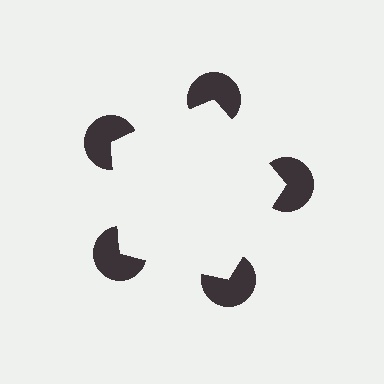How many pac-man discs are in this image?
There are 5 — one at each vertex of the illusory pentagon.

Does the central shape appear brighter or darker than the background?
It typically appears slightly brighter than the background, even though no actual brightness change is drawn.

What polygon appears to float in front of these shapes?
An illusory pentagon — its edges are inferred from the aligned wedge cuts in the pac-man discs, not physically drawn.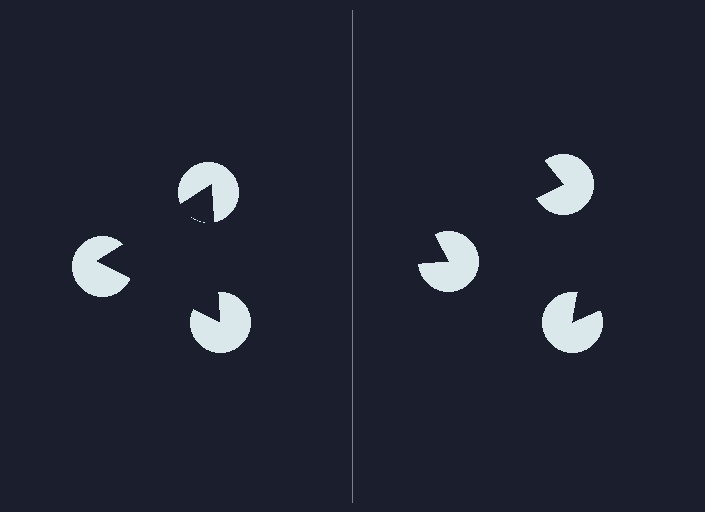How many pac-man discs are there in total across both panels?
6 — 3 on each side.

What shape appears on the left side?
An illusory triangle.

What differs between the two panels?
The pac-man discs are positioned identically on both sides; only the wedge orientations differ. On the left they align to a triangle; on the right they are misaligned.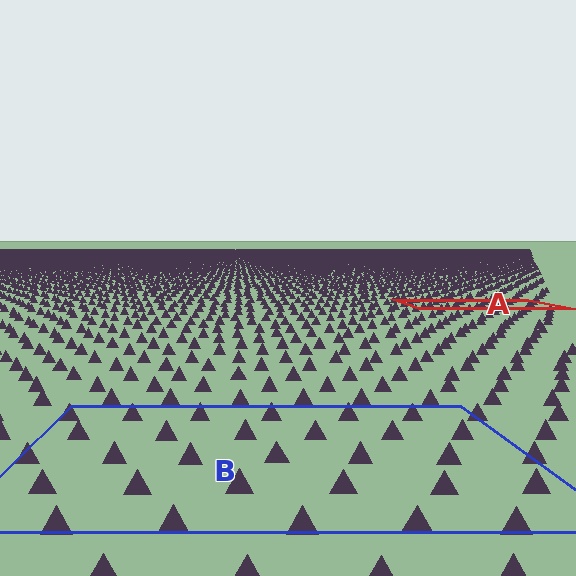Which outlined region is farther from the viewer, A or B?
Region A is farther from the viewer — the texture elements inside it appear smaller and more densely packed.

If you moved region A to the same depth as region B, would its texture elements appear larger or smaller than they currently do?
They would appear larger. At a closer depth, the same texture elements are projected at a bigger on-screen size.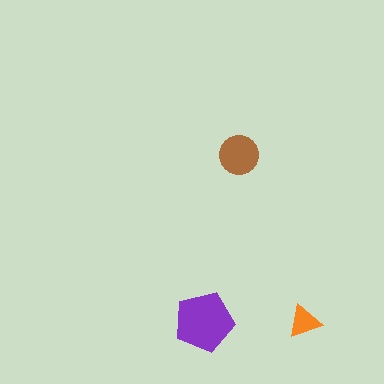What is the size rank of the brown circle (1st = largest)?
2nd.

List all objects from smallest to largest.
The orange triangle, the brown circle, the purple pentagon.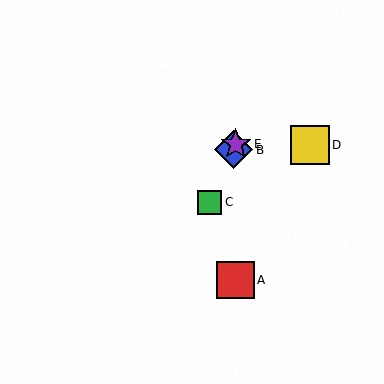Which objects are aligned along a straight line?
Objects B, C, E are aligned along a straight line.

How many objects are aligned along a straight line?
3 objects (B, C, E) are aligned along a straight line.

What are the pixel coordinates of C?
Object C is at (210, 202).